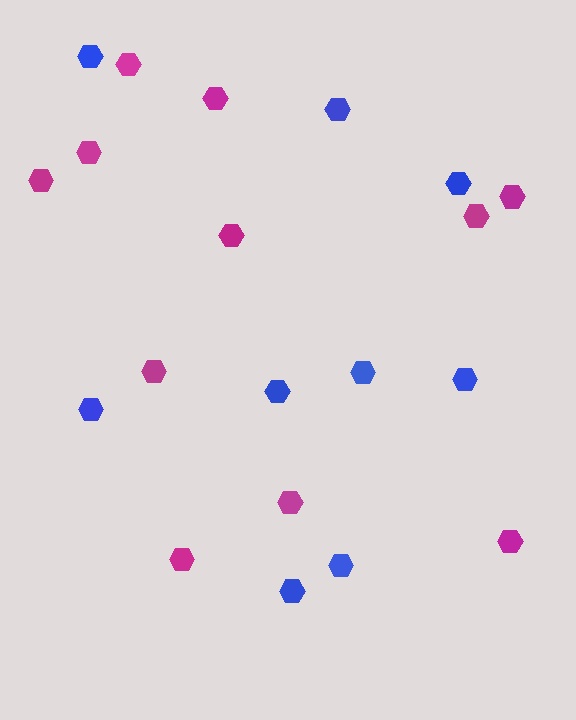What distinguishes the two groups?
There are 2 groups: one group of blue hexagons (9) and one group of magenta hexagons (11).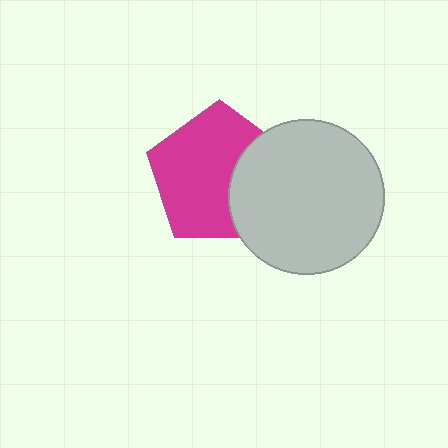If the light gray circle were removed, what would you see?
You would see the complete magenta pentagon.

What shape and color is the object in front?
The object in front is a light gray circle.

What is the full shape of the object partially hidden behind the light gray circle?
The partially hidden object is a magenta pentagon.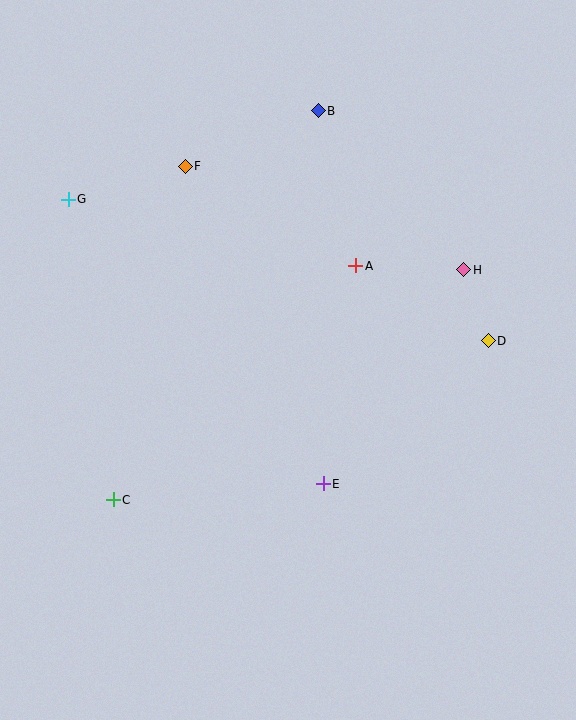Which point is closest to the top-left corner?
Point G is closest to the top-left corner.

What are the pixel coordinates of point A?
Point A is at (356, 266).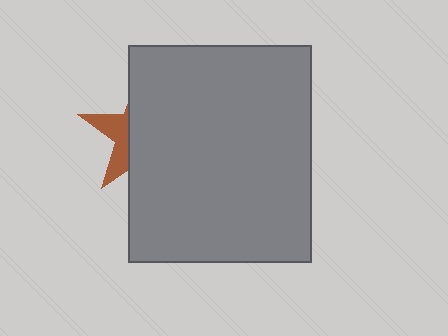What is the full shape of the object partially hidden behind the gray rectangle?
The partially hidden object is a brown star.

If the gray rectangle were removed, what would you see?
You would see the complete brown star.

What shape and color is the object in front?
The object in front is a gray rectangle.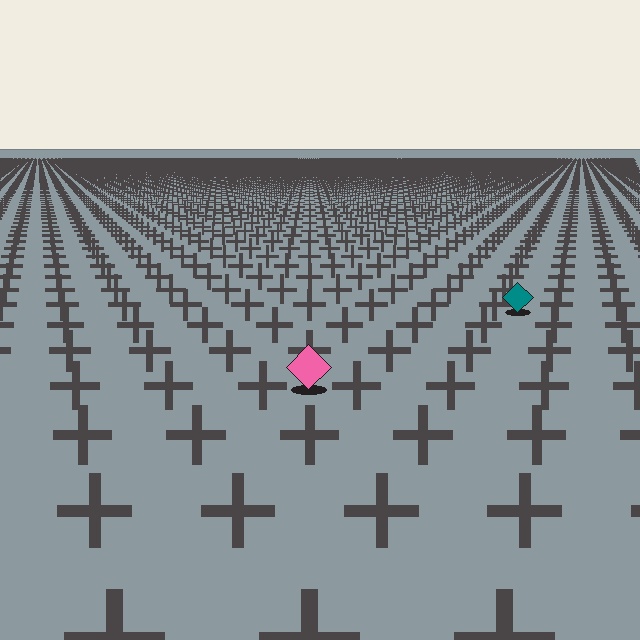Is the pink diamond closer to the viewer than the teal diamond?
Yes. The pink diamond is closer — you can tell from the texture gradient: the ground texture is coarser near it.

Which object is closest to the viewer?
The pink diamond is closest. The texture marks near it are larger and more spread out.